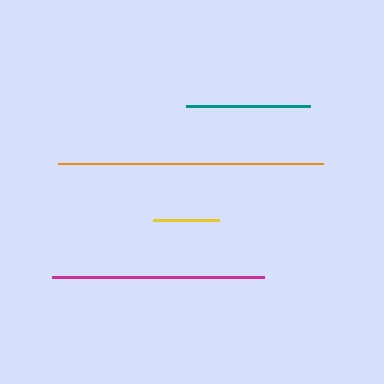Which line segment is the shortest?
The yellow line is the shortest at approximately 66 pixels.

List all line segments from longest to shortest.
From longest to shortest: orange, magenta, teal, yellow.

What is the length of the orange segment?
The orange segment is approximately 265 pixels long.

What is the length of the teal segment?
The teal segment is approximately 124 pixels long.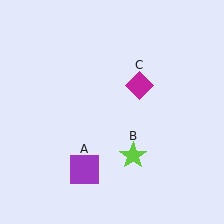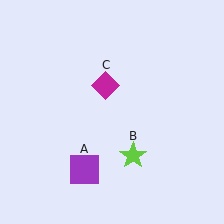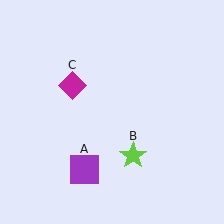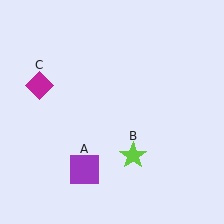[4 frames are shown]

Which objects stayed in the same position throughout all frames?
Purple square (object A) and lime star (object B) remained stationary.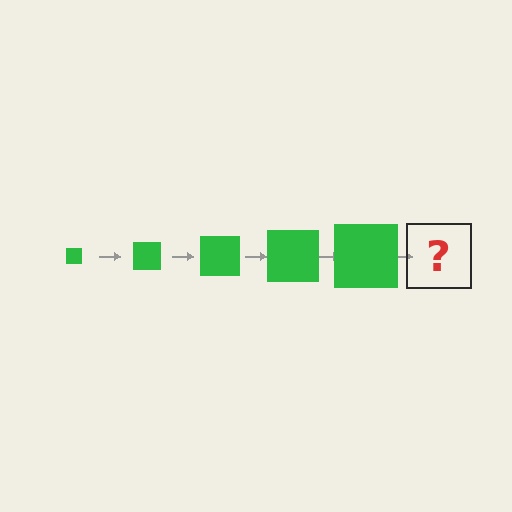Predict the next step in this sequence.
The next step is a green square, larger than the previous one.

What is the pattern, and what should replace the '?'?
The pattern is that the square gets progressively larger each step. The '?' should be a green square, larger than the previous one.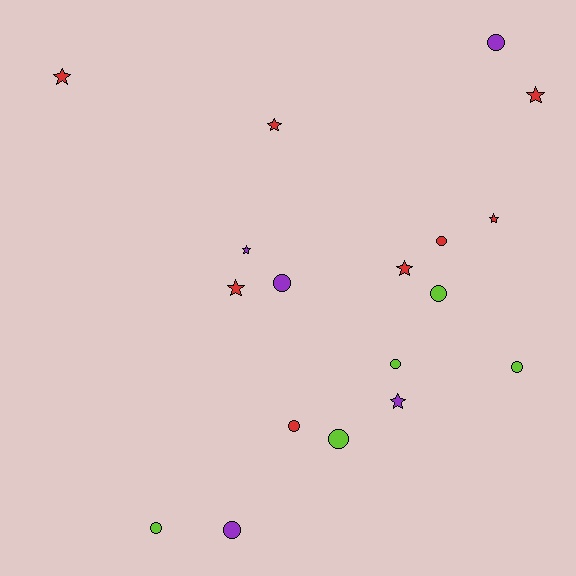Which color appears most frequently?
Red, with 8 objects.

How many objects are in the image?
There are 18 objects.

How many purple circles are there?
There are 3 purple circles.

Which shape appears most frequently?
Circle, with 10 objects.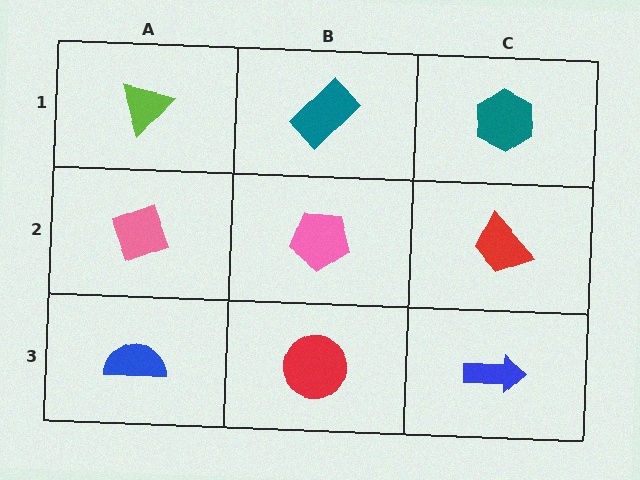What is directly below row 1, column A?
A pink diamond.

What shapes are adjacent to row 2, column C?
A teal hexagon (row 1, column C), a blue arrow (row 3, column C), a pink pentagon (row 2, column B).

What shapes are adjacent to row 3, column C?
A red trapezoid (row 2, column C), a red circle (row 3, column B).